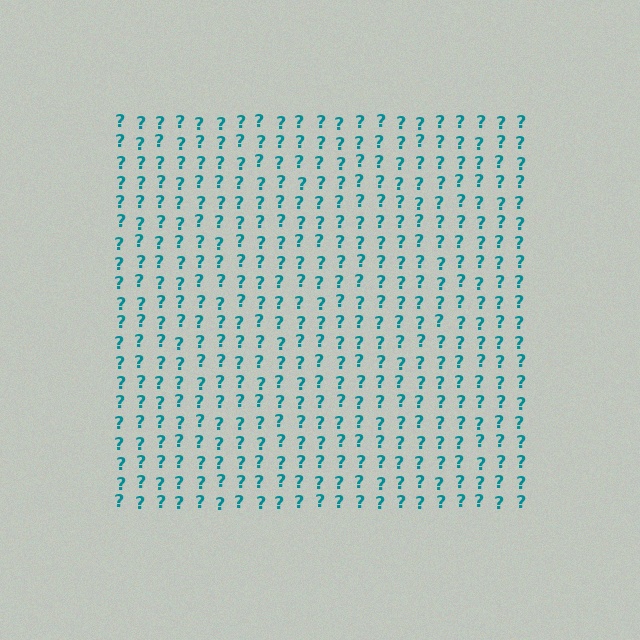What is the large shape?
The large shape is a square.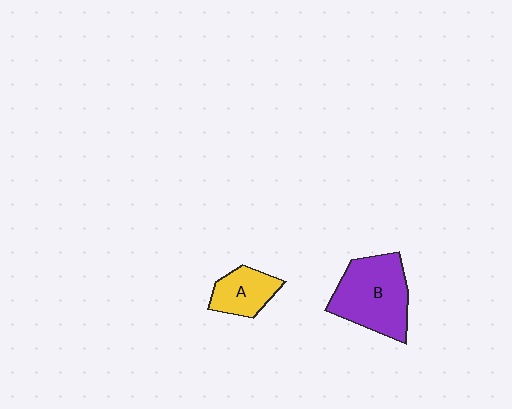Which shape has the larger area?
Shape B (purple).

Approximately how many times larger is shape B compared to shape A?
Approximately 1.9 times.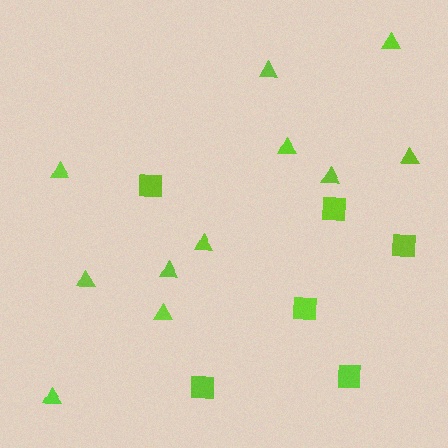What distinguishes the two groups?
There are 2 groups: one group of triangles (11) and one group of squares (6).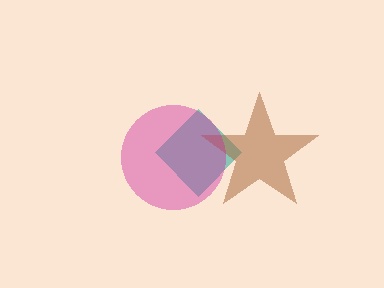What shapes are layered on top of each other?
The layered shapes are: a teal diamond, a brown star, a magenta circle.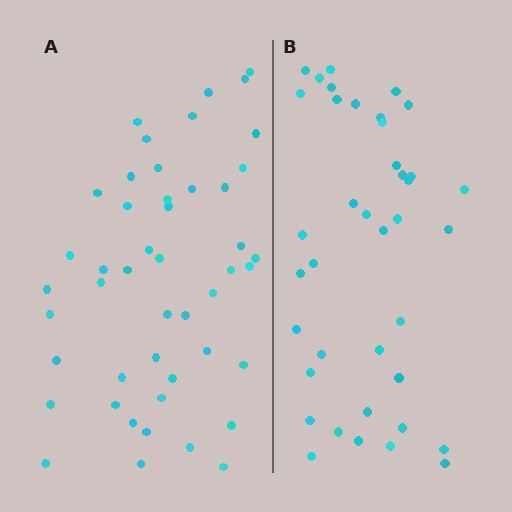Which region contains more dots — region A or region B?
Region A (the left region) has more dots.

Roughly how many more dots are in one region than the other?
Region A has roughly 8 or so more dots than region B.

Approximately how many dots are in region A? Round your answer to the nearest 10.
About 50 dots. (The exact count is 47, which rounds to 50.)